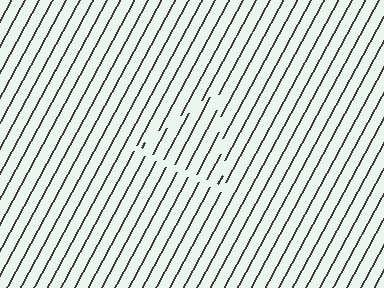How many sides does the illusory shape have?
3 sides — the line-ends trace a triangle.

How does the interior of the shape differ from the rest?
The interior of the shape contains the same grating, shifted by half a period — the contour is defined by the phase discontinuity where line-ends from the inner and outer gratings abut.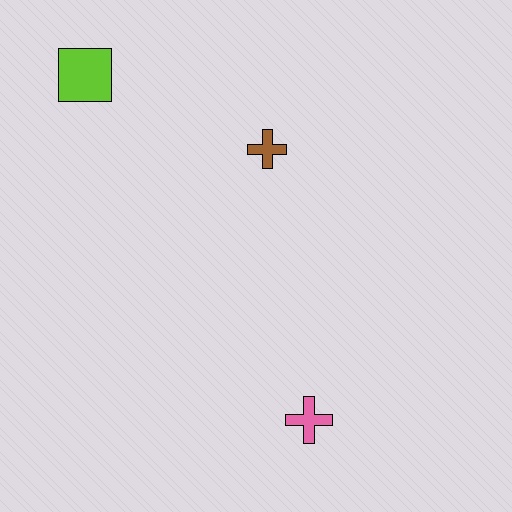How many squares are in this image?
There is 1 square.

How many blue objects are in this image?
There are no blue objects.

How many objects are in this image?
There are 3 objects.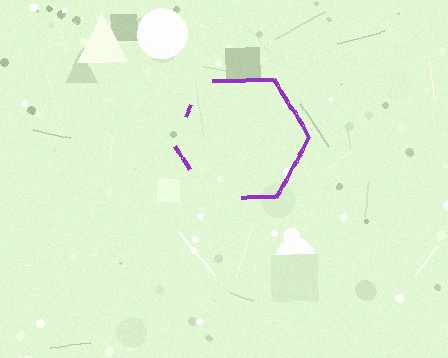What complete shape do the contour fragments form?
The contour fragments form a hexagon.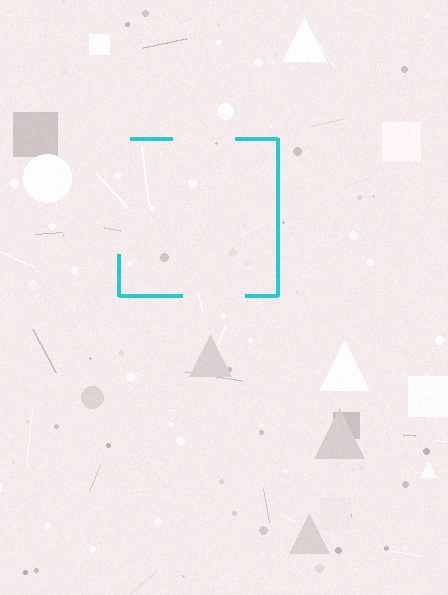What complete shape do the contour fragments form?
The contour fragments form a square.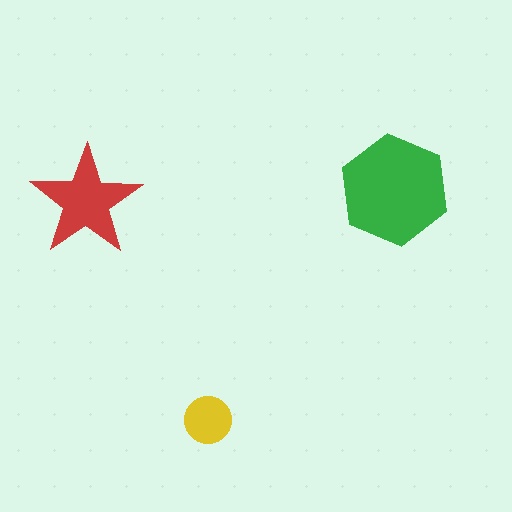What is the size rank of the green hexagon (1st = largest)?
1st.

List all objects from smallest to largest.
The yellow circle, the red star, the green hexagon.